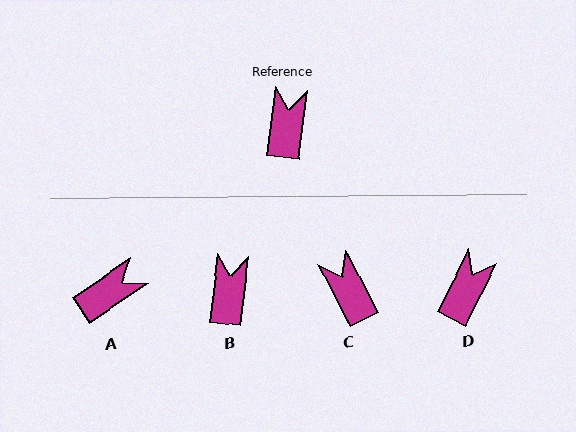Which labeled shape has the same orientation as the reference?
B.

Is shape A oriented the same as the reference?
No, it is off by about 49 degrees.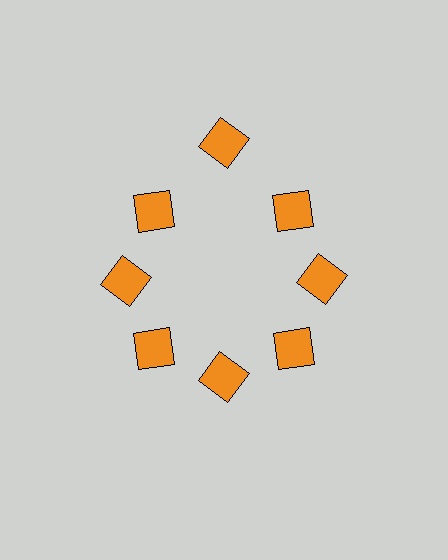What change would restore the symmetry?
The symmetry would be restored by moving it inward, back onto the ring so that all 8 squares sit at equal angles and equal distance from the center.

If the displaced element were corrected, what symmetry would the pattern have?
It would have 8-fold rotational symmetry — the pattern would map onto itself every 45 degrees.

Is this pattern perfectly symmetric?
No. The 8 orange squares are arranged in a ring, but one element near the 12 o'clock position is pushed outward from the center, breaking the 8-fold rotational symmetry.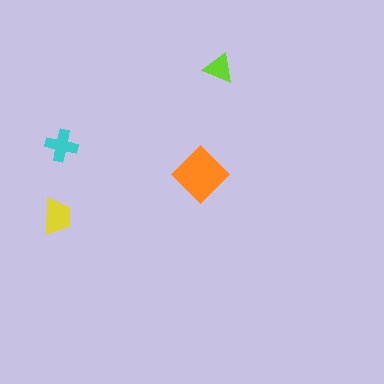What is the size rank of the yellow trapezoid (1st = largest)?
2nd.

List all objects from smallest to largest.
The lime triangle, the cyan cross, the yellow trapezoid, the orange diamond.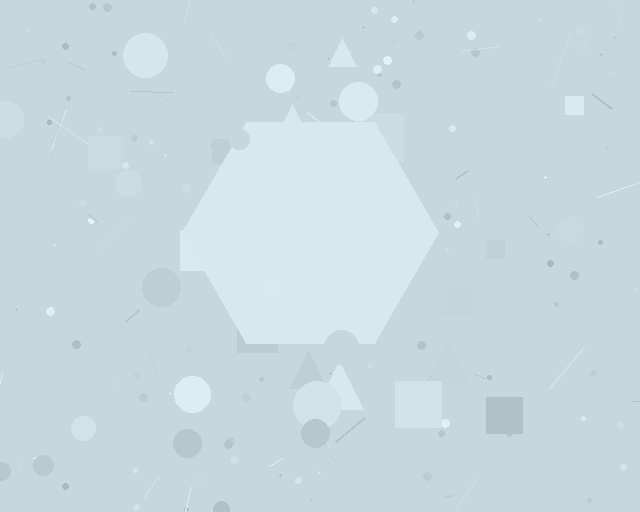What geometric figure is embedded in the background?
A hexagon is embedded in the background.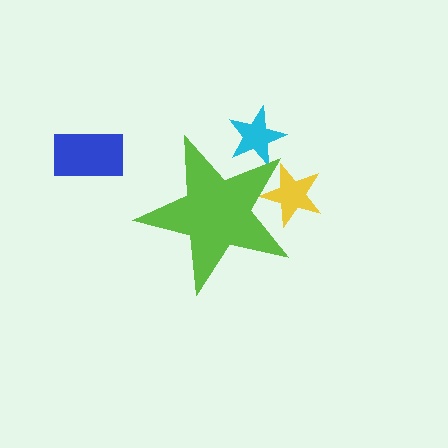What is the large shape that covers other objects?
A lime star.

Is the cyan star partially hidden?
Yes, the cyan star is partially hidden behind the lime star.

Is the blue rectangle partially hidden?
No, the blue rectangle is fully visible.